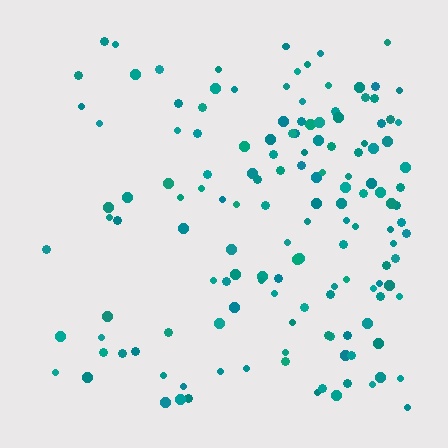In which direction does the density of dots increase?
From left to right, with the right side densest.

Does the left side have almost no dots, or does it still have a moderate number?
Still a moderate number, just noticeably fewer than the right.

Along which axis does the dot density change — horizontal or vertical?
Horizontal.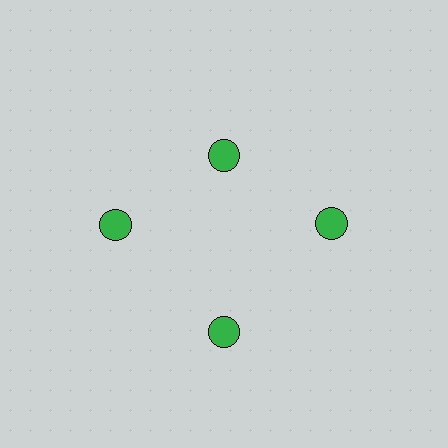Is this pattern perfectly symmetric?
No. The 4 green circles are arranged in a ring, but one element near the 12 o'clock position is pulled inward toward the center, breaking the 4-fold rotational symmetry.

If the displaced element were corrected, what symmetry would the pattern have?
It would have 4-fold rotational symmetry — the pattern would map onto itself every 90 degrees.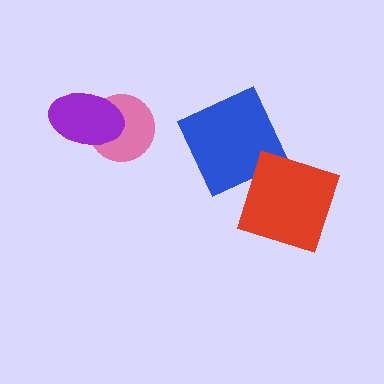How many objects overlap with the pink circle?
1 object overlaps with the pink circle.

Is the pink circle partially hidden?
Yes, it is partially covered by another shape.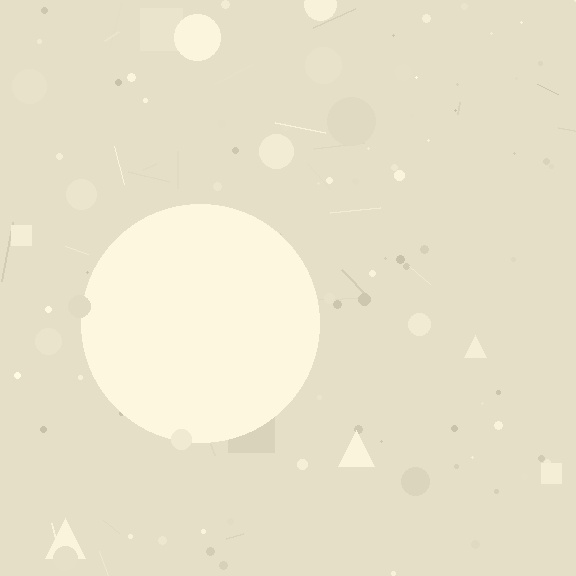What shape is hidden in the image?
A circle is hidden in the image.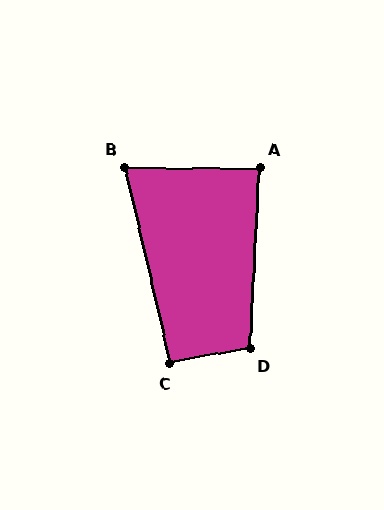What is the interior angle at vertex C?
Approximately 93 degrees (approximately right).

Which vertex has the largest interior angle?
D, at approximately 103 degrees.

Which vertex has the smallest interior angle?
B, at approximately 77 degrees.